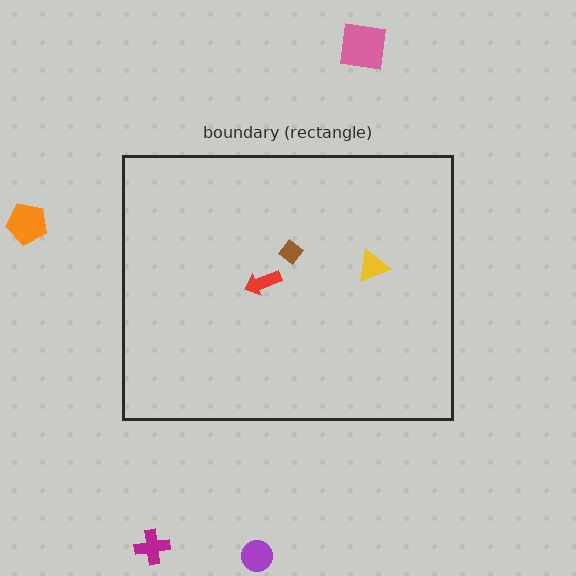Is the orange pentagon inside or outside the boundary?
Outside.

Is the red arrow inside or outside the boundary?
Inside.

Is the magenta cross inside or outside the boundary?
Outside.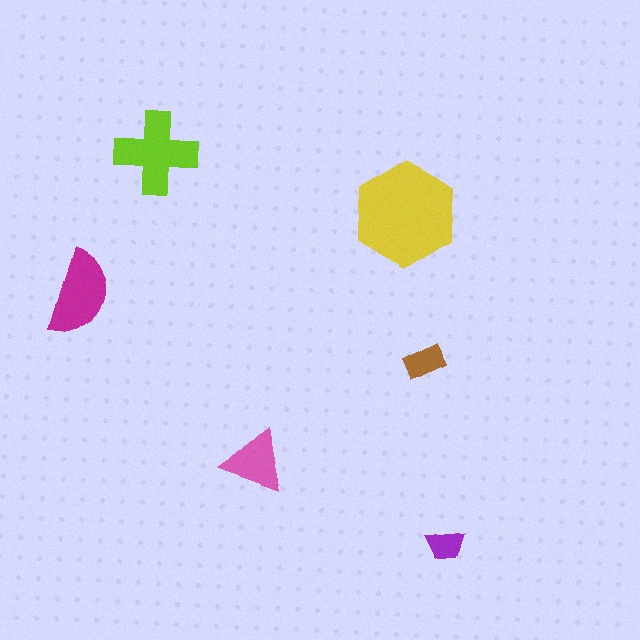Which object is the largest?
The yellow hexagon.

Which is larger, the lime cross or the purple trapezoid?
The lime cross.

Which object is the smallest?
The purple trapezoid.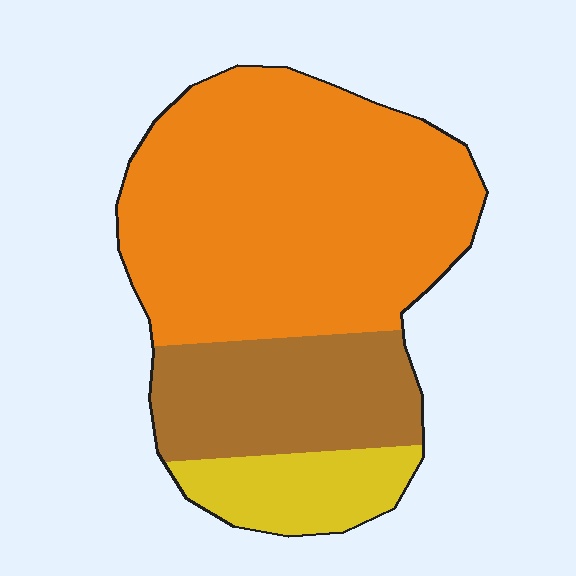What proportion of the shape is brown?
Brown takes up between a sixth and a third of the shape.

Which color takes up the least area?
Yellow, at roughly 15%.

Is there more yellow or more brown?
Brown.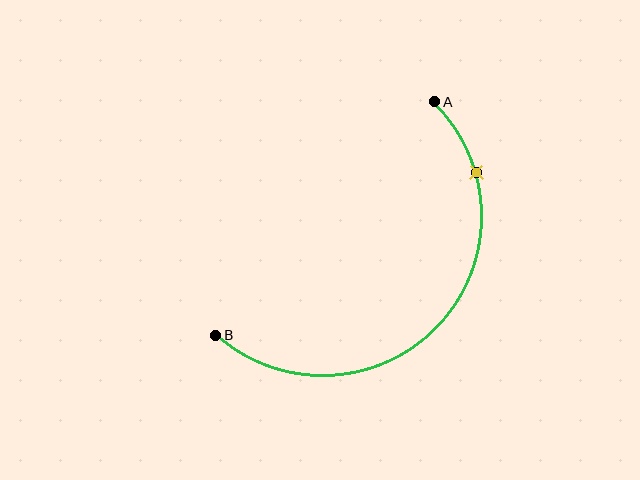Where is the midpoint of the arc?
The arc midpoint is the point on the curve farthest from the straight line joining A and B. It sits below and to the right of that line.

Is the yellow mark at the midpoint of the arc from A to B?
No. The yellow mark lies on the arc but is closer to endpoint A. The arc midpoint would be at the point on the curve equidistant along the arc from both A and B.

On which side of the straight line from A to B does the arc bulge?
The arc bulges below and to the right of the straight line connecting A and B.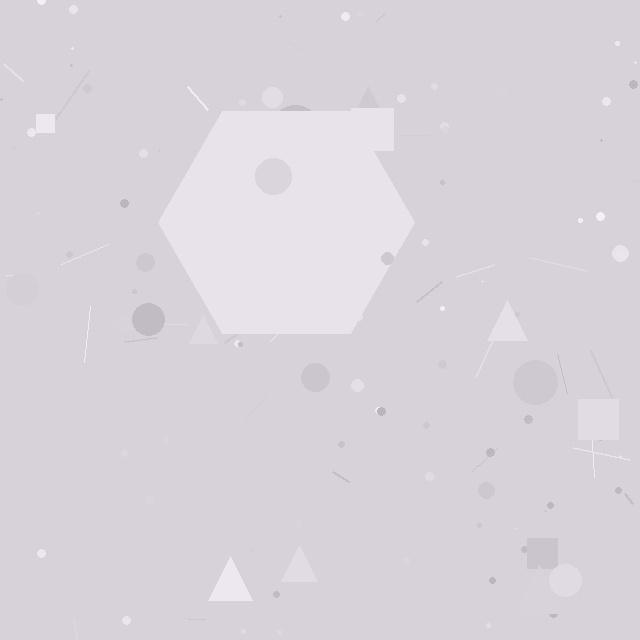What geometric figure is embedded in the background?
A hexagon is embedded in the background.